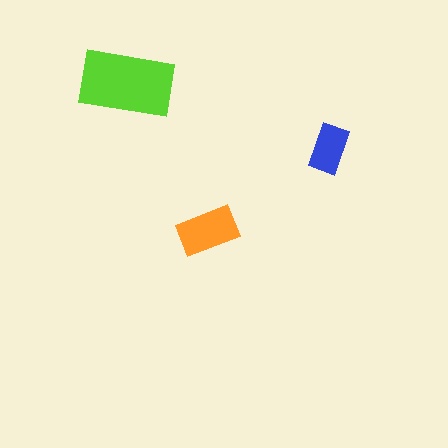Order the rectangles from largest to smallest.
the lime one, the orange one, the blue one.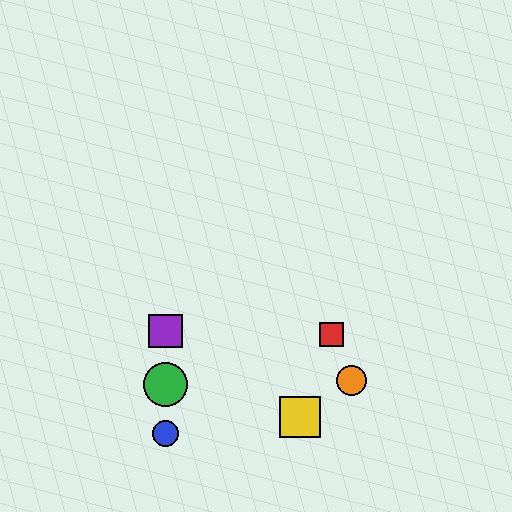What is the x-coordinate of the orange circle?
The orange circle is at x≈352.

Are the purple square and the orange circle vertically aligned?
No, the purple square is at x≈166 and the orange circle is at x≈352.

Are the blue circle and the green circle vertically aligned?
Yes, both are at x≈166.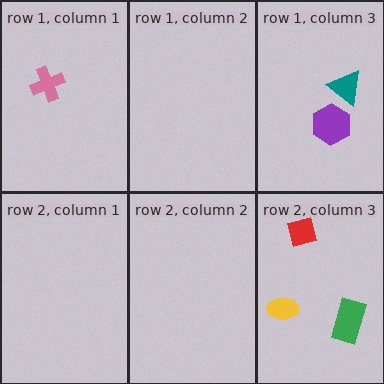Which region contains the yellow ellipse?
The row 2, column 3 region.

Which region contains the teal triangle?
The row 1, column 3 region.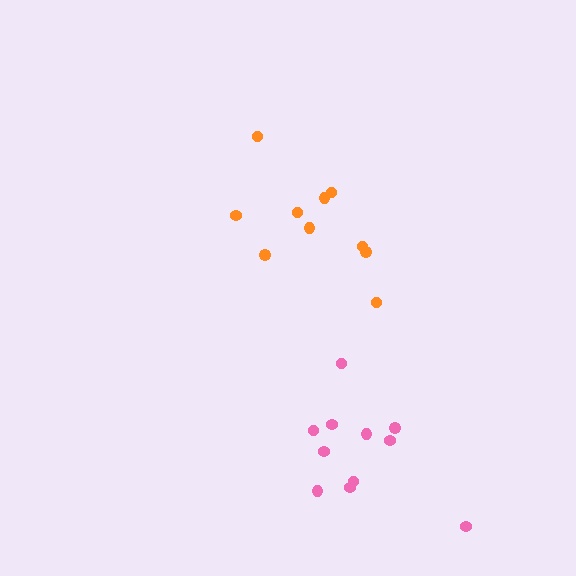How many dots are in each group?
Group 1: 10 dots, Group 2: 11 dots (21 total).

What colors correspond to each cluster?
The clusters are colored: orange, pink.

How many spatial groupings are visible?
There are 2 spatial groupings.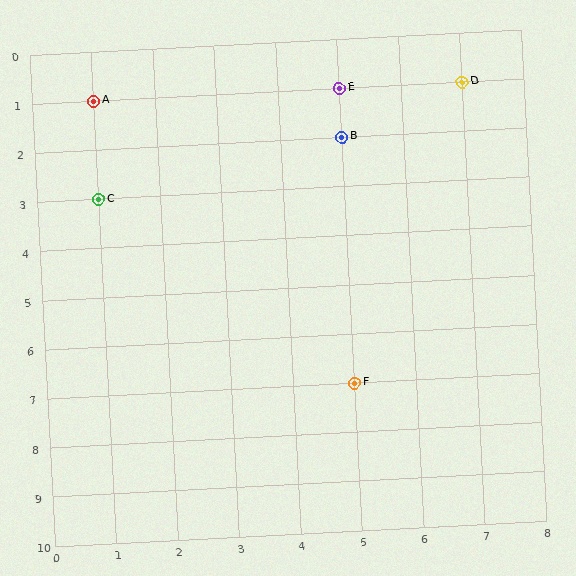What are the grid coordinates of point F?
Point F is at grid coordinates (5, 7).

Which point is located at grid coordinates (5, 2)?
Point B is at (5, 2).